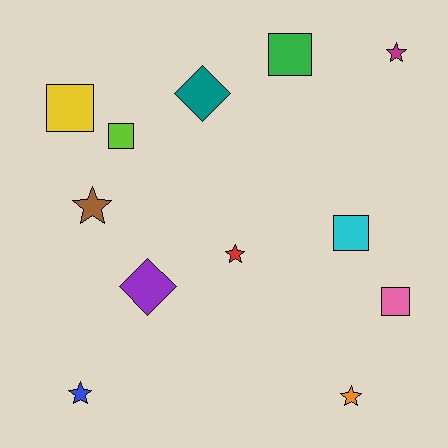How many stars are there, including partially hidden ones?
There are 5 stars.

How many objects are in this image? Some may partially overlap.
There are 12 objects.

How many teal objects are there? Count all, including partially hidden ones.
There is 1 teal object.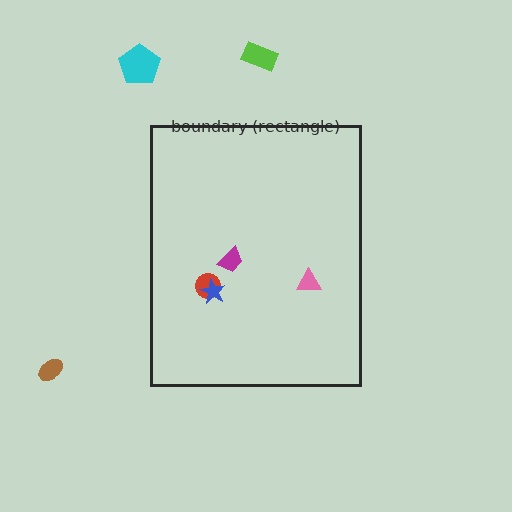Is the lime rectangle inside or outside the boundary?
Outside.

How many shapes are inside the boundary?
4 inside, 3 outside.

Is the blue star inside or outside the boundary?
Inside.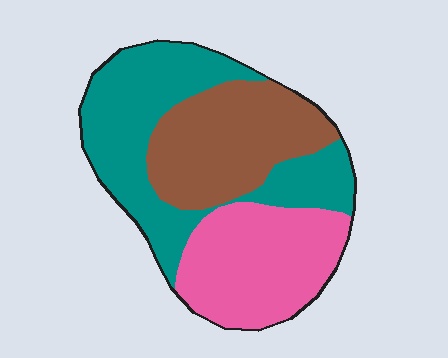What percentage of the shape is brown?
Brown covers 30% of the shape.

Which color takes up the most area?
Teal, at roughly 40%.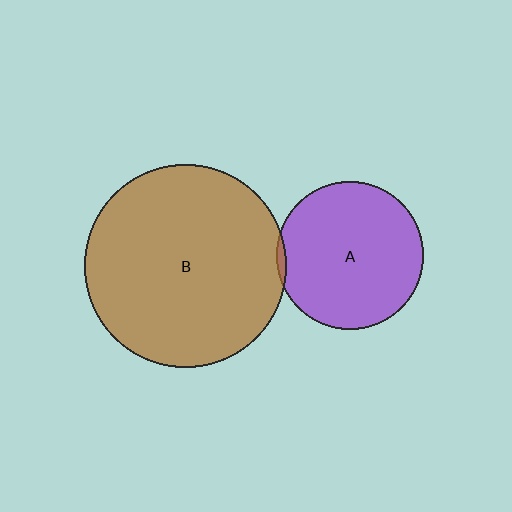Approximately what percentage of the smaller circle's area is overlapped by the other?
Approximately 5%.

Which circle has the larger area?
Circle B (brown).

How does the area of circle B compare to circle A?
Approximately 1.9 times.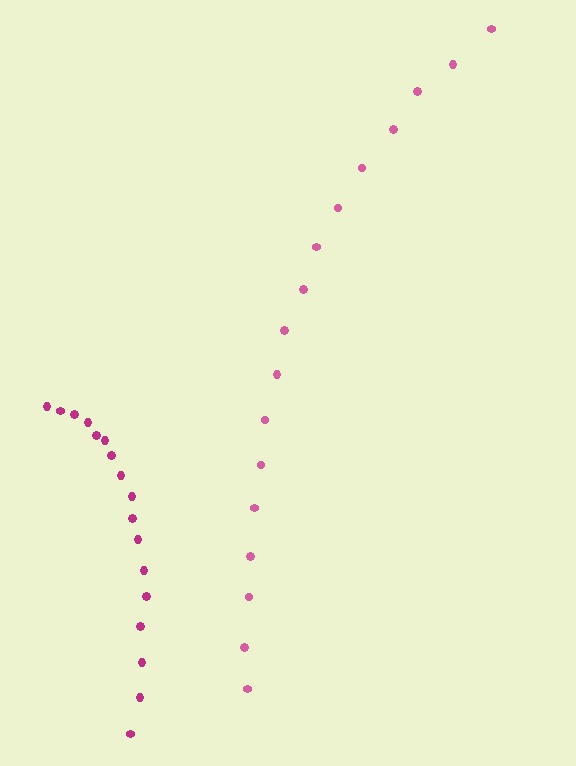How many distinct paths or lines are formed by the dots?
There are 2 distinct paths.